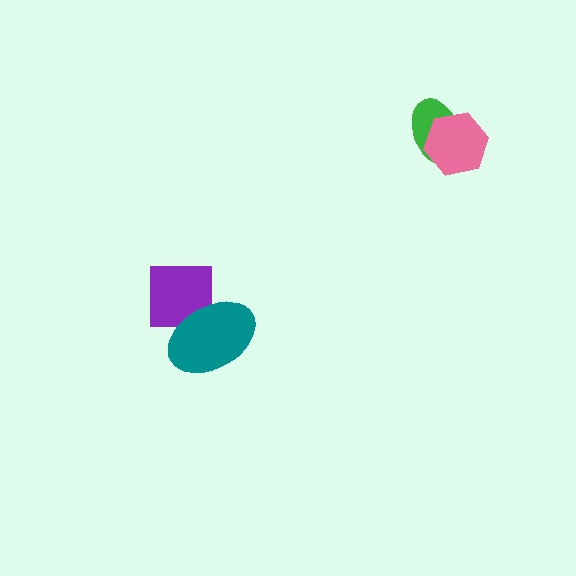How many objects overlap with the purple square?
1 object overlaps with the purple square.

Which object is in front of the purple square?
The teal ellipse is in front of the purple square.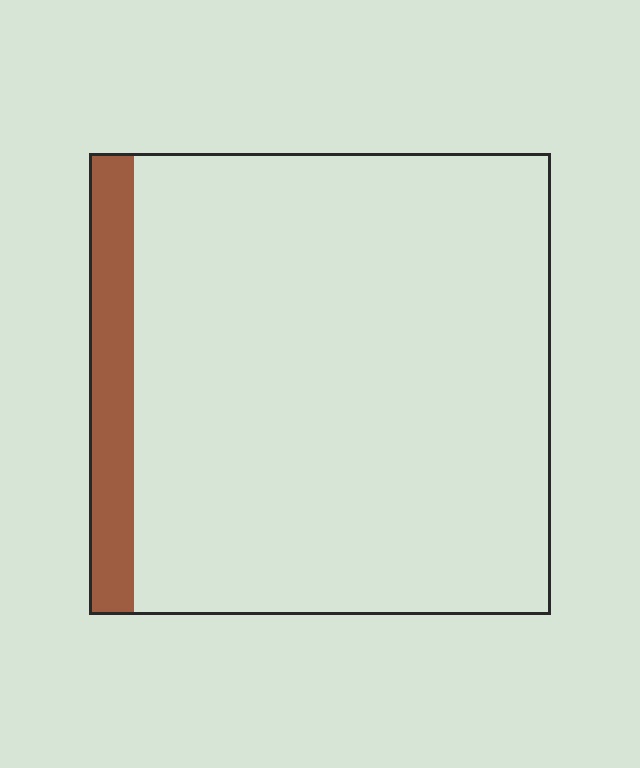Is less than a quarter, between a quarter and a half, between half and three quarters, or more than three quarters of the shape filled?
Less than a quarter.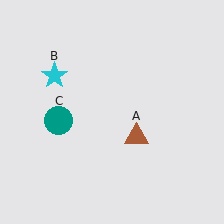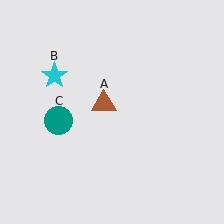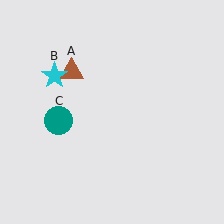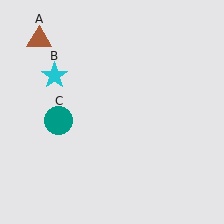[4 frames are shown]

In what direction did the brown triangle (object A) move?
The brown triangle (object A) moved up and to the left.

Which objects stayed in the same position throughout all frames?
Cyan star (object B) and teal circle (object C) remained stationary.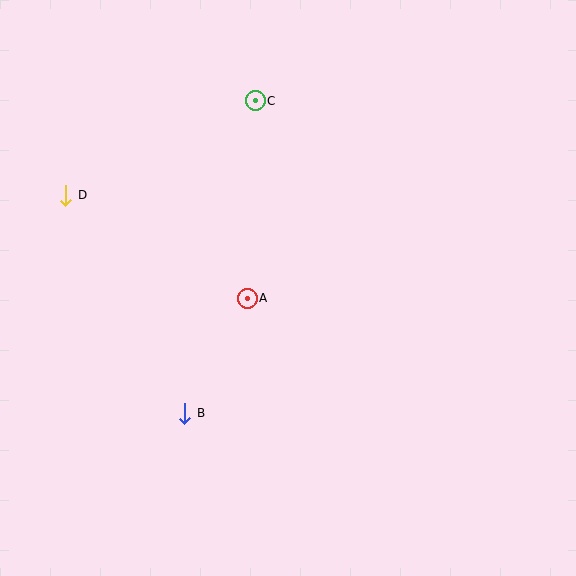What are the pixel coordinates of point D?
Point D is at (66, 195).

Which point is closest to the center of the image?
Point A at (247, 298) is closest to the center.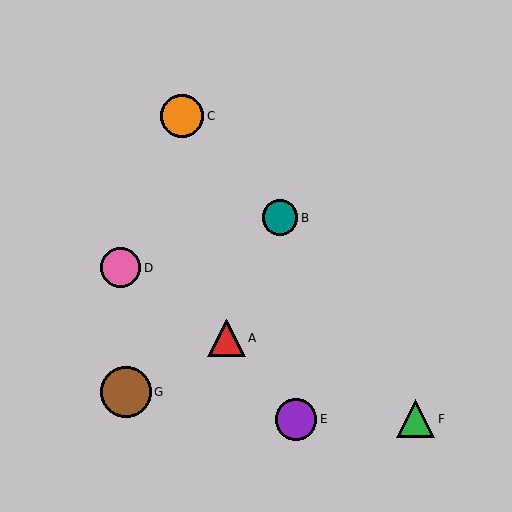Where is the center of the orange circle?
The center of the orange circle is at (182, 116).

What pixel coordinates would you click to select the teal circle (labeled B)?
Click at (280, 218) to select the teal circle B.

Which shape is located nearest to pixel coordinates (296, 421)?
The purple circle (labeled E) at (296, 419) is nearest to that location.